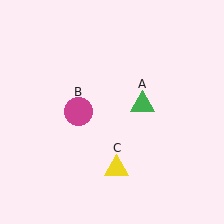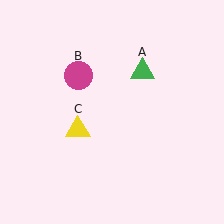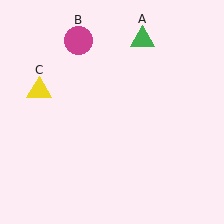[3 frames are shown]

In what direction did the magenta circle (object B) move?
The magenta circle (object B) moved up.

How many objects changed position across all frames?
3 objects changed position: green triangle (object A), magenta circle (object B), yellow triangle (object C).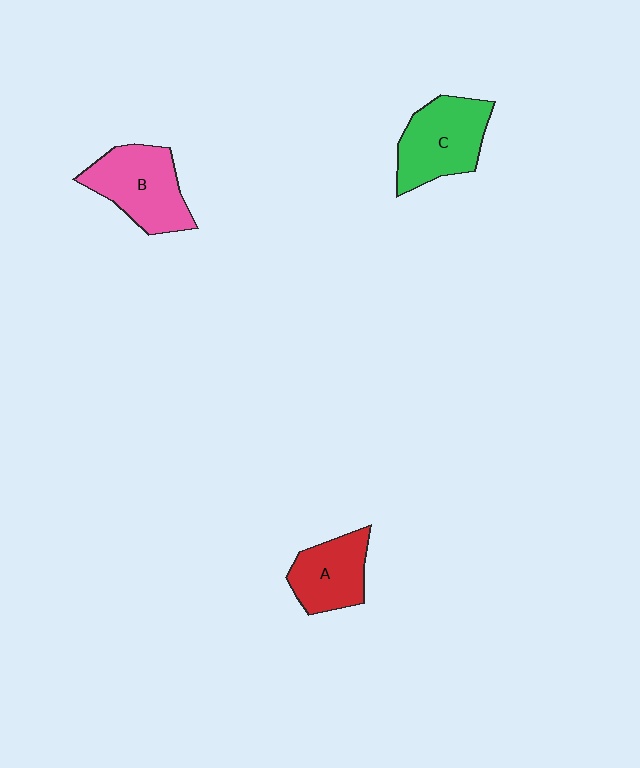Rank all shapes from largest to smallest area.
From largest to smallest: B (pink), C (green), A (red).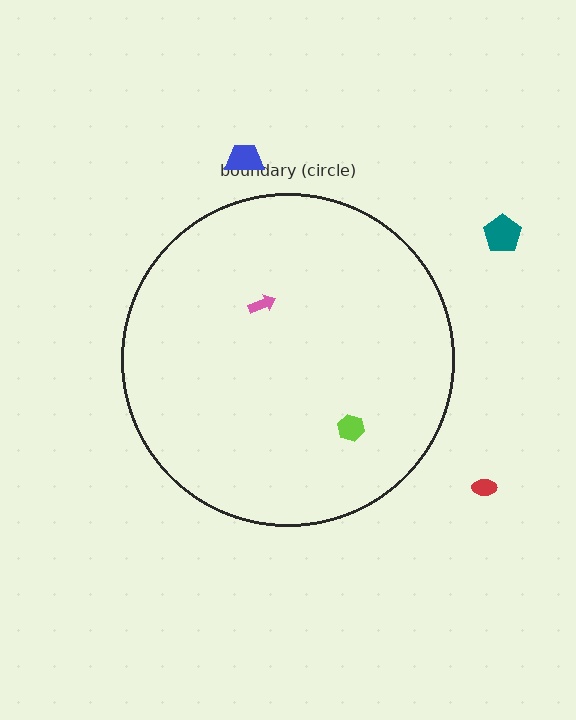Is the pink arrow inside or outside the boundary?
Inside.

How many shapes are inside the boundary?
2 inside, 3 outside.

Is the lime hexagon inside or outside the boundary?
Inside.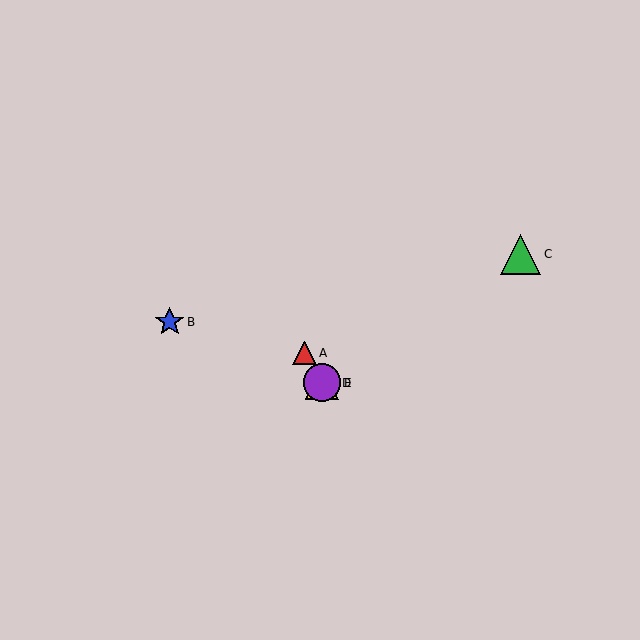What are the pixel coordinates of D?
Object D is at (322, 383).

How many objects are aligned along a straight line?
3 objects (A, D, E) are aligned along a straight line.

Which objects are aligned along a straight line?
Objects A, D, E are aligned along a straight line.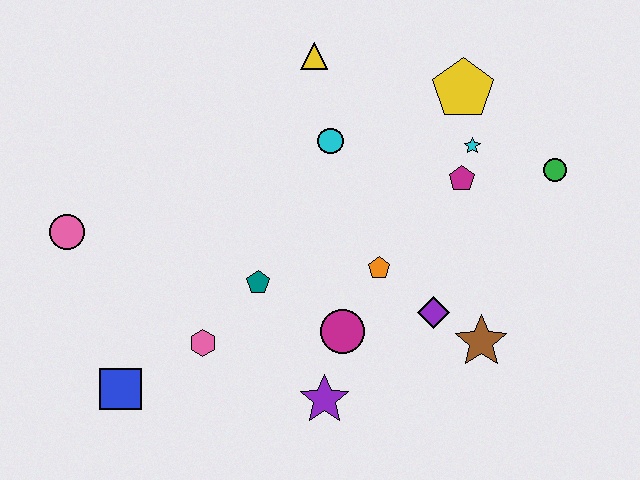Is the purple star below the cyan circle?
Yes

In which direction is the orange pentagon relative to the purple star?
The orange pentagon is above the purple star.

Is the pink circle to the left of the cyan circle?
Yes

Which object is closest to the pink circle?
The blue square is closest to the pink circle.